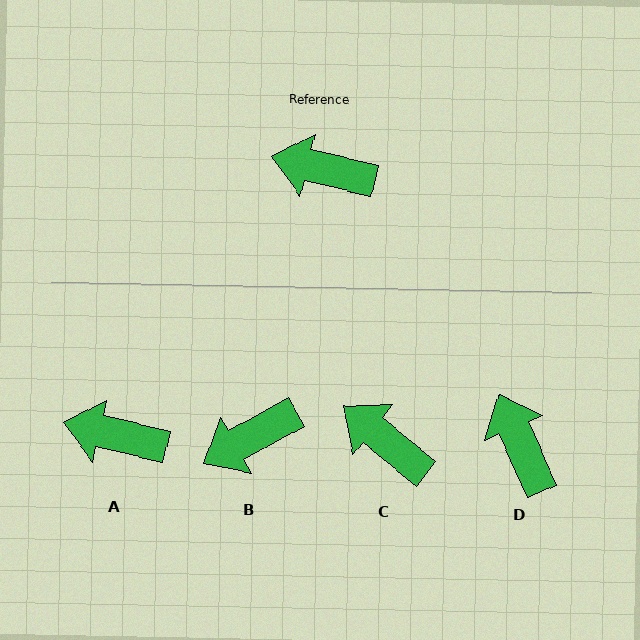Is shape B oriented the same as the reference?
No, it is off by about 42 degrees.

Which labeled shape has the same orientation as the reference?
A.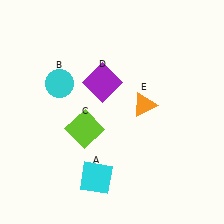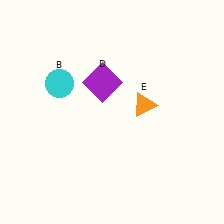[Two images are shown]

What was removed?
The lime square (C), the cyan square (A) were removed in Image 2.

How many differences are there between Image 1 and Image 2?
There are 2 differences between the two images.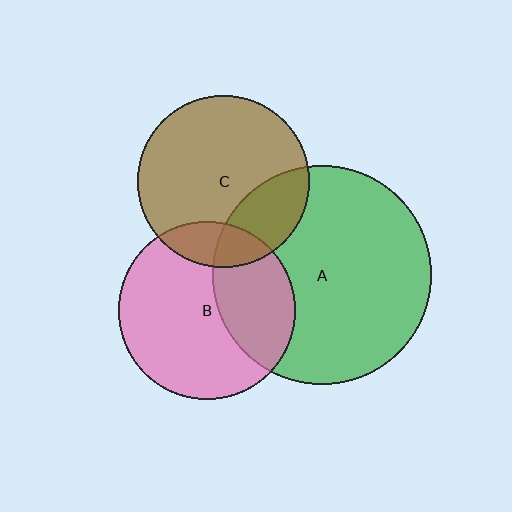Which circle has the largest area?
Circle A (green).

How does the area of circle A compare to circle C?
Approximately 1.6 times.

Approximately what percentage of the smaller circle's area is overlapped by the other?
Approximately 25%.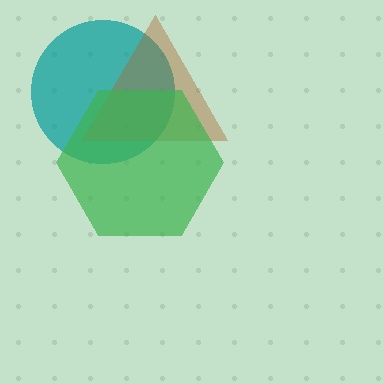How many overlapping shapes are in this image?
There are 3 overlapping shapes in the image.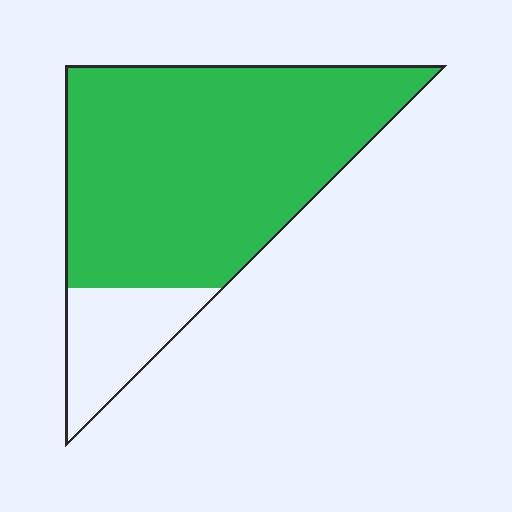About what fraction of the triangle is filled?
About five sixths (5/6).